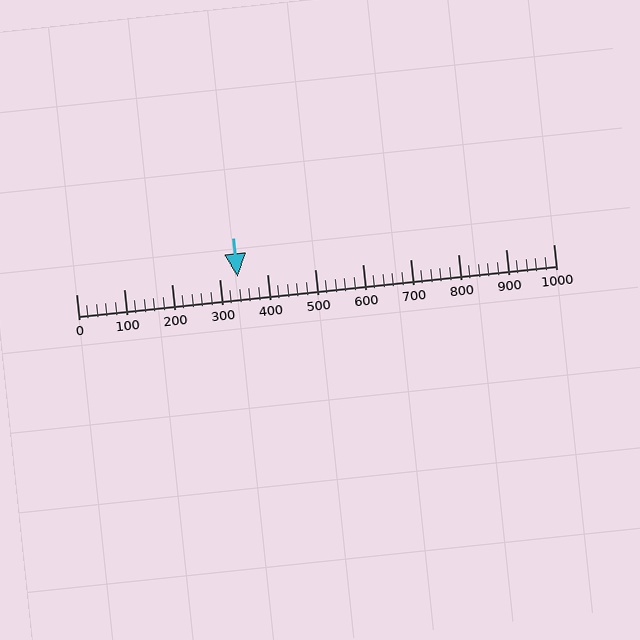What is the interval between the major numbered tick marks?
The major tick marks are spaced 100 units apart.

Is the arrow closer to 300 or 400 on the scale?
The arrow is closer to 300.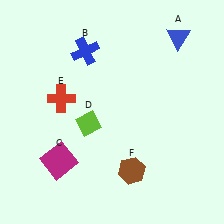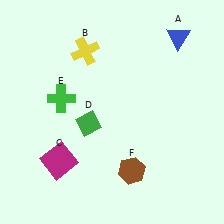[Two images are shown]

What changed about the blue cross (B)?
In Image 1, B is blue. In Image 2, it changed to yellow.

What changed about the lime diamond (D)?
In Image 1, D is lime. In Image 2, it changed to green.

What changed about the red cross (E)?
In Image 1, E is red. In Image 2, it changed to green.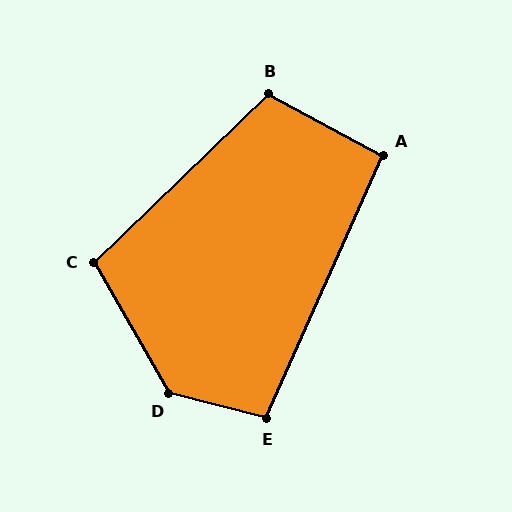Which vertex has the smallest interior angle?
A, at approximately 94 degrees.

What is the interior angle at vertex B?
Approximately 108 degrees (obtuse).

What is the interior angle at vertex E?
Approximately 100 degrees (obtuse).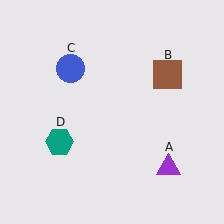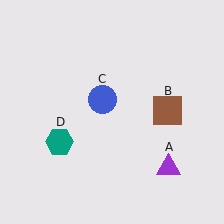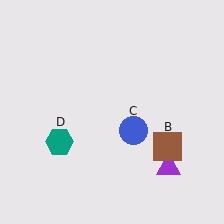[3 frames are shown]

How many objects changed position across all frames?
2 objects changed position: brown square (object B), blue circle (object C).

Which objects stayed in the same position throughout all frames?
Purple triangle (object A) and teal hexagon (object D) remained stationary.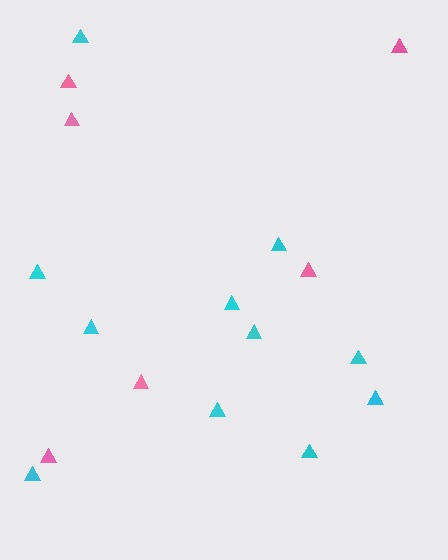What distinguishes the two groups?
There are 2 groups: one group of pink triangles (6) and one group of cyan triangles (11).